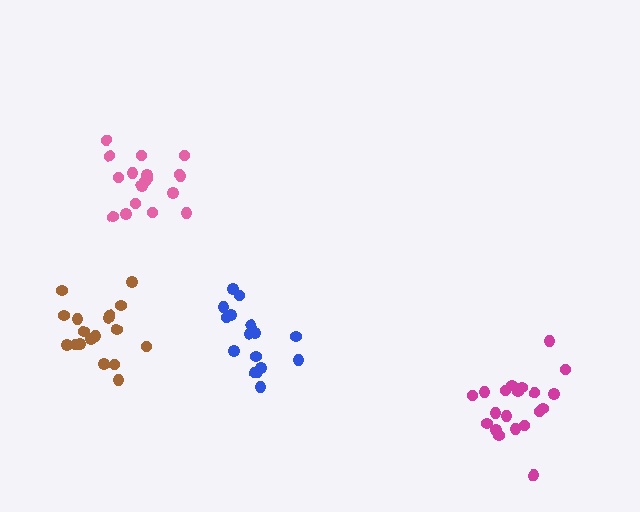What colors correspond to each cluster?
The clusters are colored: brown, blue, pink, magenta.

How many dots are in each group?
Group 1: 18 dots, Group 2: 16 dots, Group 3: 18 dots, Group 4: 20 dots (72 total).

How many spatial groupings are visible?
There are 4 spatial groupings.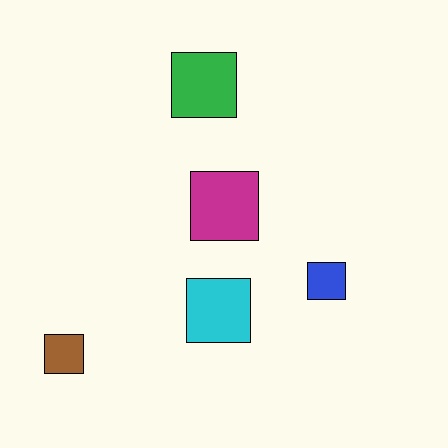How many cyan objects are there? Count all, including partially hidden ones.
There is 1 cyan object.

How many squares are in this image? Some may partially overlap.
There are 5 squares.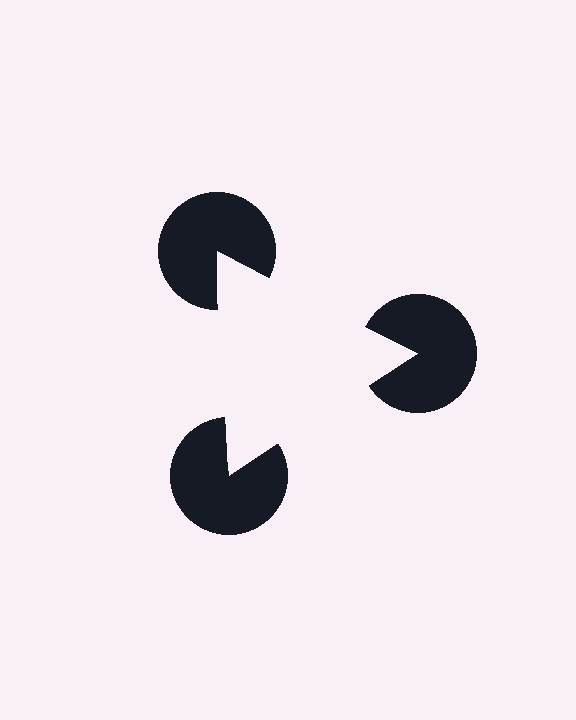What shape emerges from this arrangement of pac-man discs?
An illusory triangle — its edges are inferred from the aligned wedge cuts in the pac-man discs, not physically drawn.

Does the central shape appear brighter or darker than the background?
It typically appears slightly brighter than the background, even though no actual brightness change is drawn.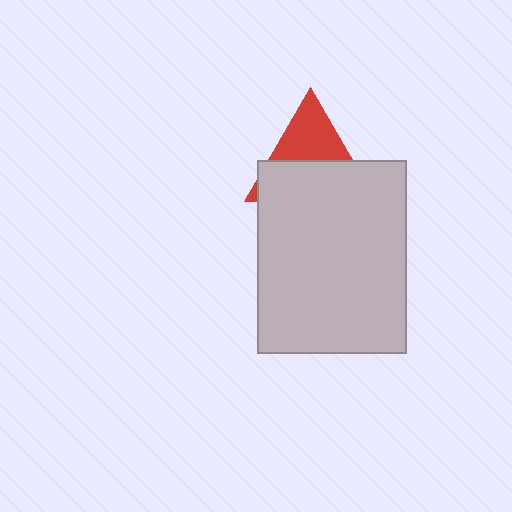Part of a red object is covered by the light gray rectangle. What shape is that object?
It is a triangle.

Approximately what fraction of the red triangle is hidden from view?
Roughly 58% of the red triangle is hidden behind the light gray rectangle.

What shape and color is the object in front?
The object in front is a light gray rectangle.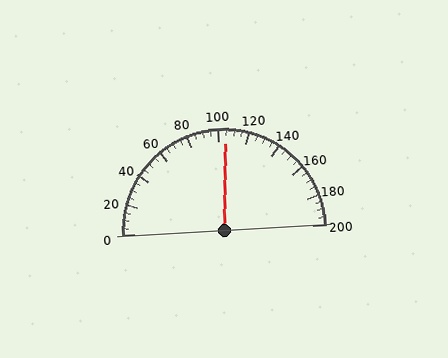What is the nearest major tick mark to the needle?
The nearest major tick mark is 100.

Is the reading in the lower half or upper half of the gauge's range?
The reading is in the upper half of the range (0 to 200).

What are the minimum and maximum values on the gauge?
The gauge ranges from 0 to 200.